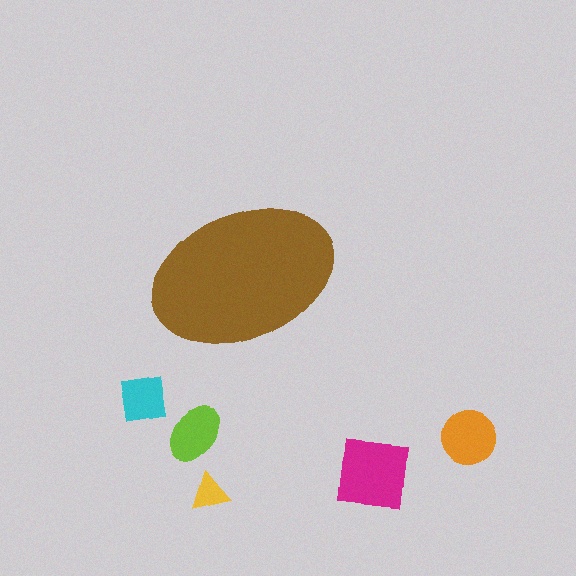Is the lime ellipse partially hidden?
No, the lime ellipse is fully visible.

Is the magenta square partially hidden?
No, the magenta square is fully visible.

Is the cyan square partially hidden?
No, the cyan square is fully visible.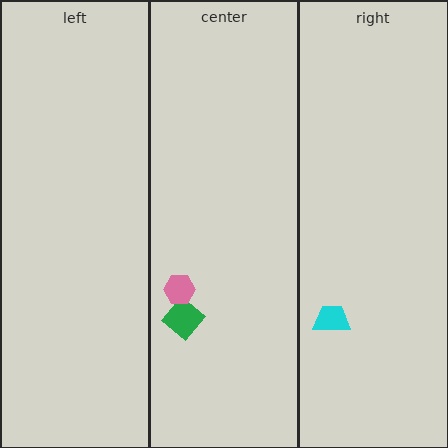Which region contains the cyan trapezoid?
The right region.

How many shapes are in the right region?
1.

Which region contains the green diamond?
The center region.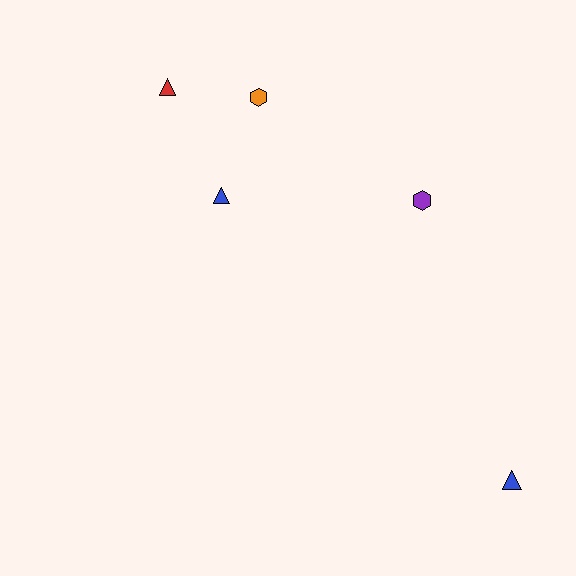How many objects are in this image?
There are 5 objects.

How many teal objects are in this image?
There are no teal objects.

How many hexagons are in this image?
There are 2 hexagons.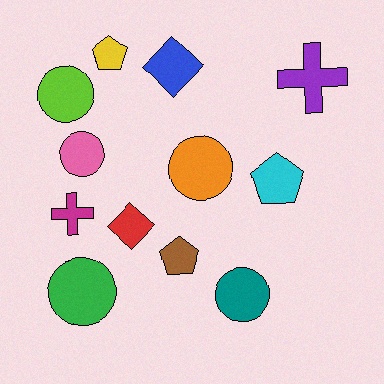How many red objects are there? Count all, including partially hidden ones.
There is 1 red object.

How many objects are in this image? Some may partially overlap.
There are 12 objects.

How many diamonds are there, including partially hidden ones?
There are 2 diamonds.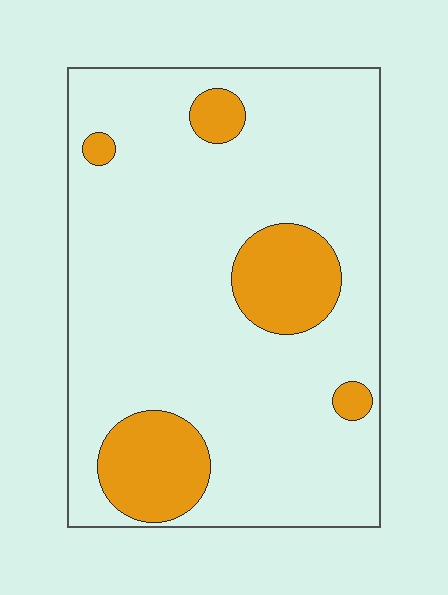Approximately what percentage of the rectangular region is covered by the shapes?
Approximately 15%.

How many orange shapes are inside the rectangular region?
5.